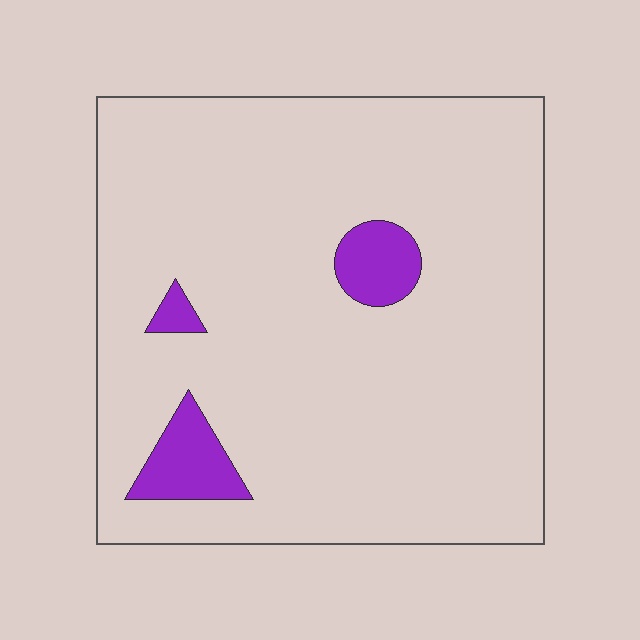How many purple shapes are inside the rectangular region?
3.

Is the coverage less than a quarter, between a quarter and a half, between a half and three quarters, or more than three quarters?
Less than a quarter.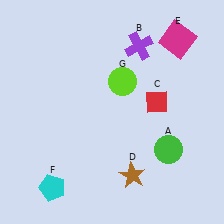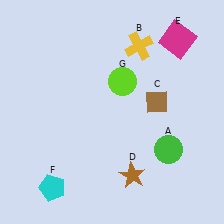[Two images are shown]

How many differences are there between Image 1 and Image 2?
There are 2 differences between the two images.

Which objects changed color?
B changed from purple to yellow. C changed from red to brown.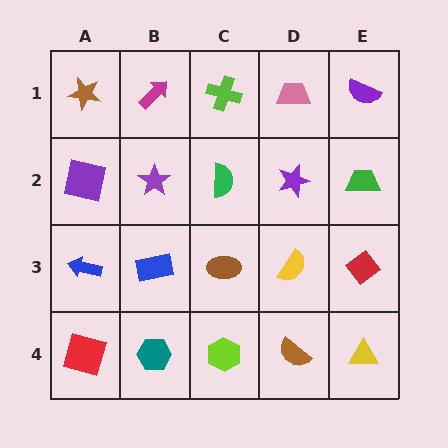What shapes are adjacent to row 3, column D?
A purple star (row 2, column D), a brown semicircle (row 4, column D), a brown ellipse (row 3, column C), a red diamond (row 3, column E).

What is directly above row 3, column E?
A green trapezoid.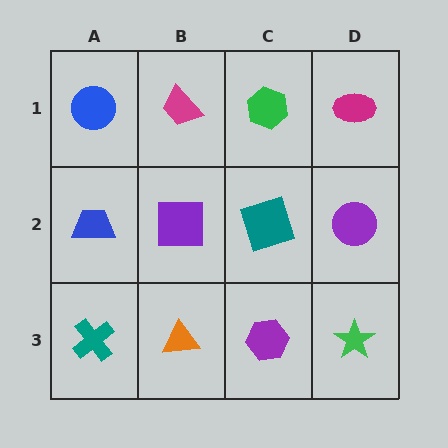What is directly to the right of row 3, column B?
A purple hexagon.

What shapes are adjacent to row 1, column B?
A purple square (row 2, column B), a blue circle (row 1, column A), a green hexagon (row 1, column C).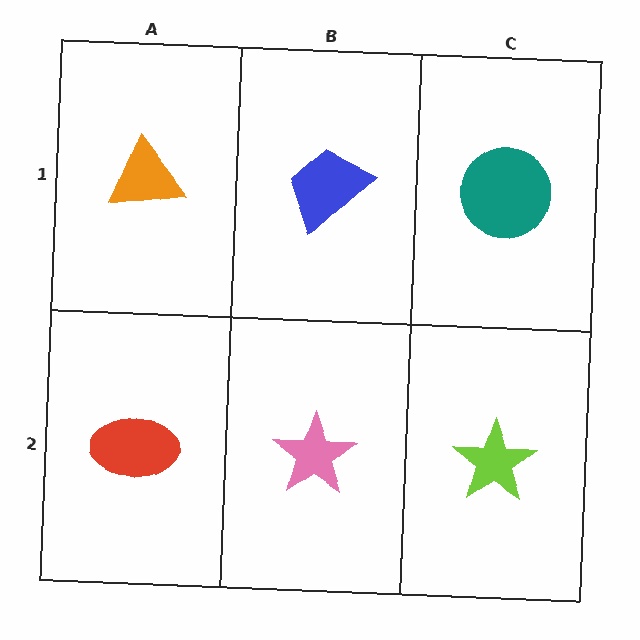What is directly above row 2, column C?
A teal circle.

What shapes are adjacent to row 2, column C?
A teal circle (row 1, column C), a pink star (row 2, column B).